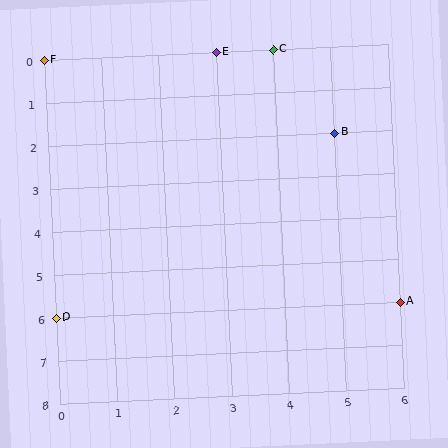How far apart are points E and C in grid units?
Points E and C are 1 column apart.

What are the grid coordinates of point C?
Point C is at grid coordinates (4, 0).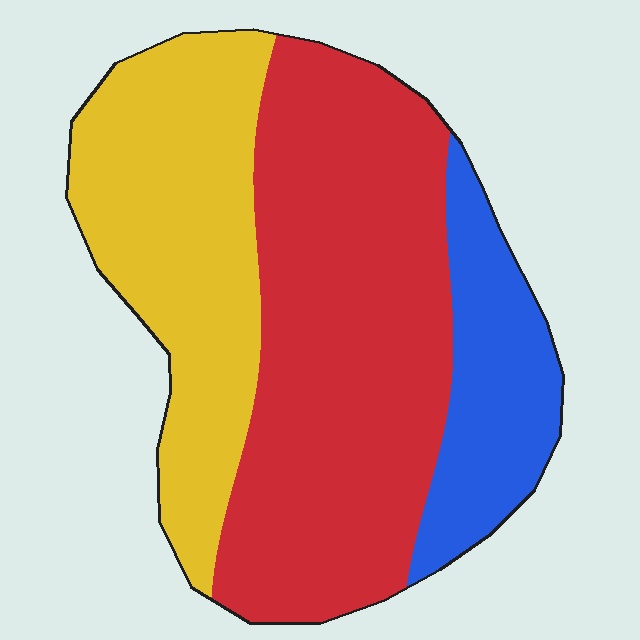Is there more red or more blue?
Red.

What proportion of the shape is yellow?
Yellow covers 33% of the shape.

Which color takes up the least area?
Blue, at roughly 15%.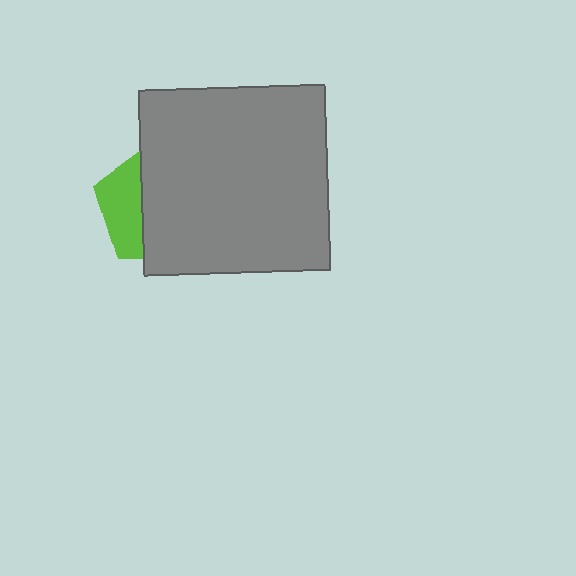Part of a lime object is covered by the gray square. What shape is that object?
It is a pentagon.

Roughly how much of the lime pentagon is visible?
A small part of it is visible (roughly 34%).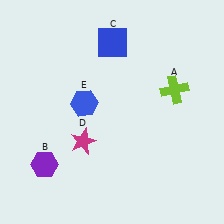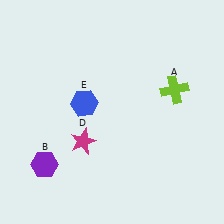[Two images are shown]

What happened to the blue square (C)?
The blue square (C) was removed in Image 2. It was in the top-right area of Image 1.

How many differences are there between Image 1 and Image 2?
There is 1 difference between the two images.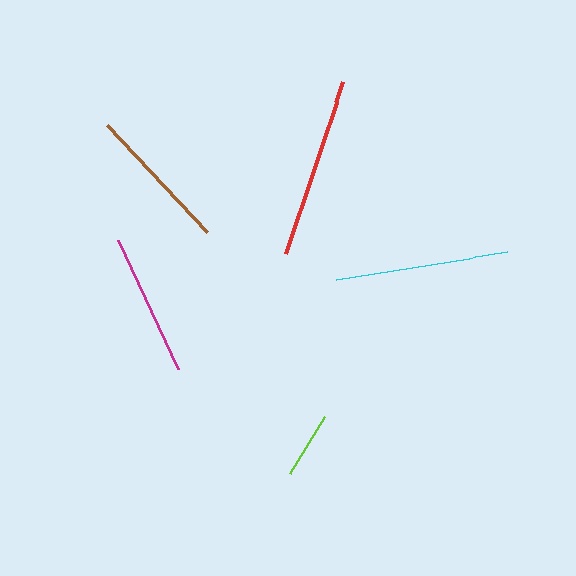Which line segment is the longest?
The red line is the longest at approximately 182 pixels.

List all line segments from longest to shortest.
From longest to shortest: red, cyan, brown, magenta, lime.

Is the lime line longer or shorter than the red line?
The red line is longer than the lime line.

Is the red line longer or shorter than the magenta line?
The red line is longer than the magenta line.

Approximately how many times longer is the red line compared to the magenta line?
The red line is approximately 1.3 times the length of the magenta line.